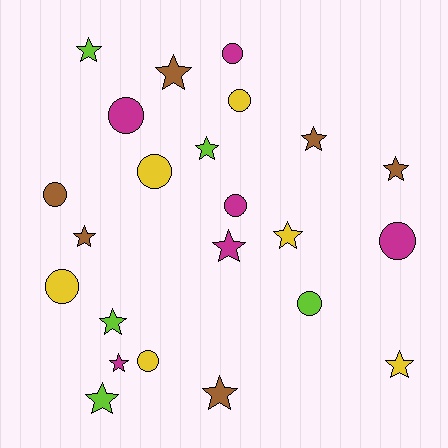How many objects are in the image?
There are 23 objects.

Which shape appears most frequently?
Star, with 13 objects.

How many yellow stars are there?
There are 2 yellow stars.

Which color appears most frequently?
Magenta, with 6 objects.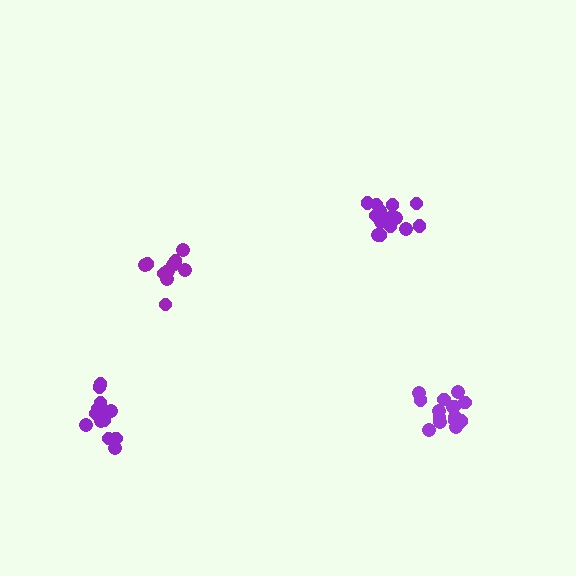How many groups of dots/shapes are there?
There are 4 groups.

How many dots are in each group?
Group 1: 13 dots, Group 2: 10 dots, Group 3: 15 dots, Group 4: 15 dots (53 total).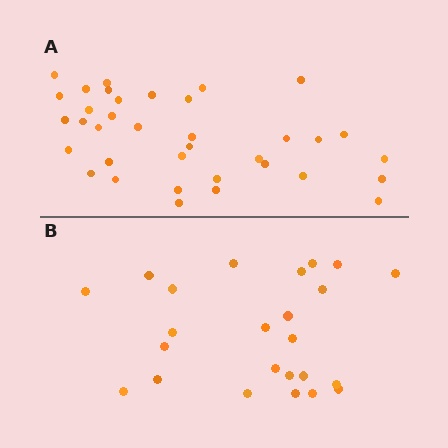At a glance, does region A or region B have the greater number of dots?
Region A (the top region) has more dots.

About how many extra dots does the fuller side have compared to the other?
Region A has roughly 12 or so more dots than region B.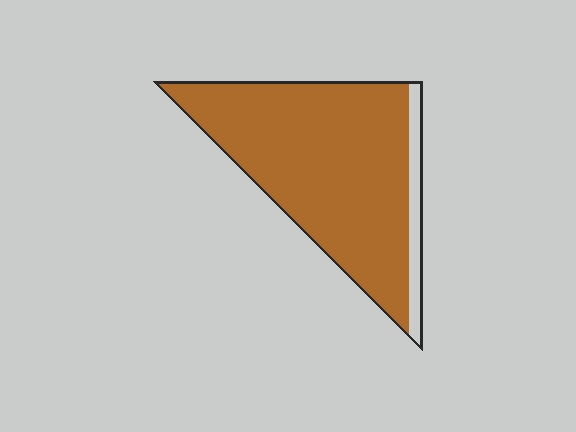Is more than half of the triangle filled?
Yes.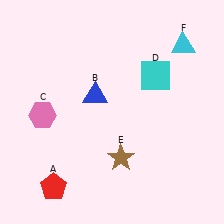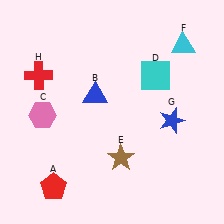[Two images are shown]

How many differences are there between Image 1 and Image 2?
There are 2 differences between the two images.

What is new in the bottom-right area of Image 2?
A blue star (G) was added in the bottom-right area of Image 2.